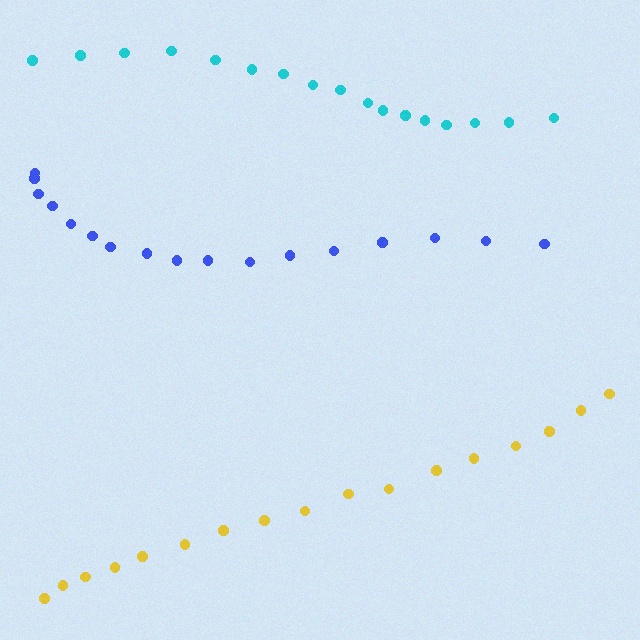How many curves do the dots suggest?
There are 3 distinct paths.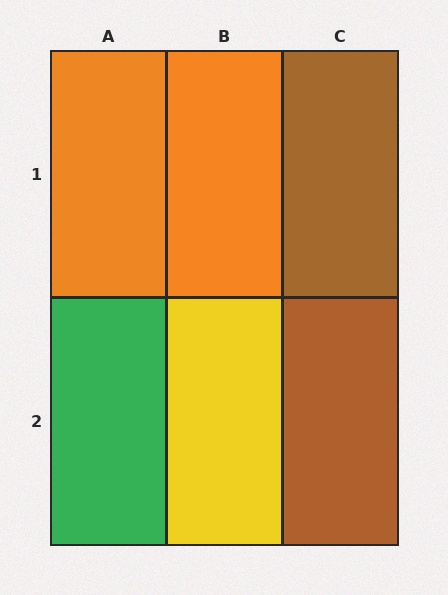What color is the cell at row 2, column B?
Yellow.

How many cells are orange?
2 cells are orange.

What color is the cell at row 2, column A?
Green.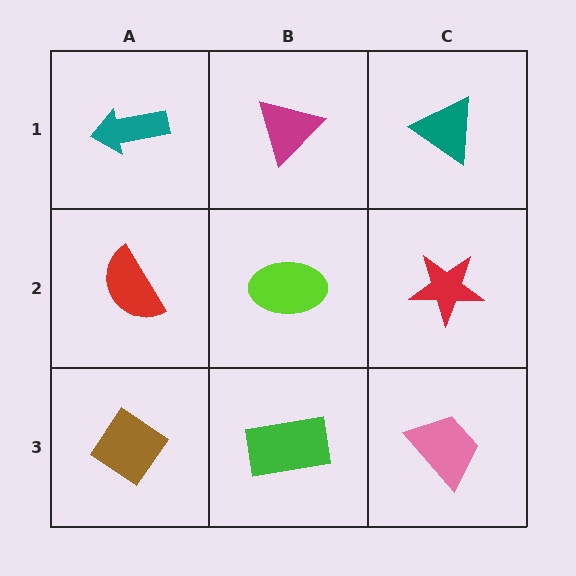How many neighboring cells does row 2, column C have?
3.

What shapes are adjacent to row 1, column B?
A lime ellipse (row 2, column B), a teal arrow (row 1, column A), a teal triangle (row 1, column C).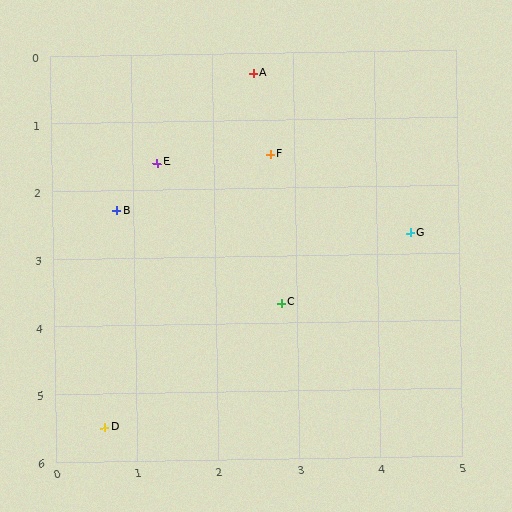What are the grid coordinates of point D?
Point D is at approximately (0.6, 5.5).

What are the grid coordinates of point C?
Point C is at approximately (2.8, 3.7).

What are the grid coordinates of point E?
Point E is at approximately (1.3, 1.6).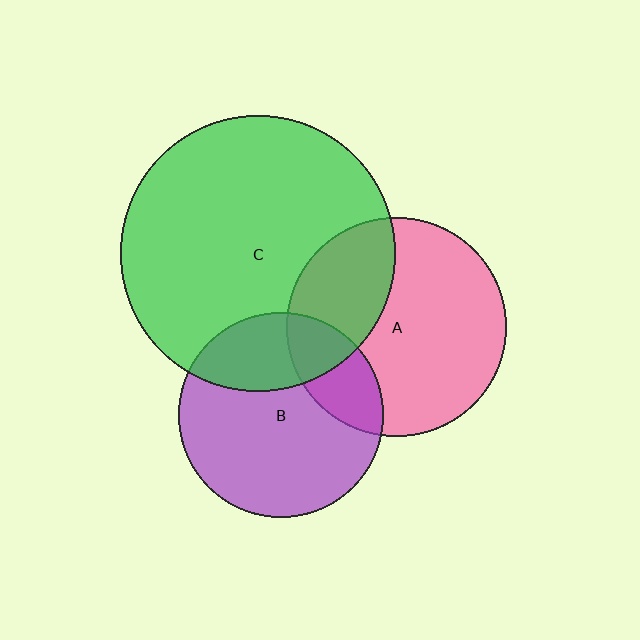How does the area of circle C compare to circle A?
Approximately 1.6 times.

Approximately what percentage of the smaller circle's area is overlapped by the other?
Approximately 30%.